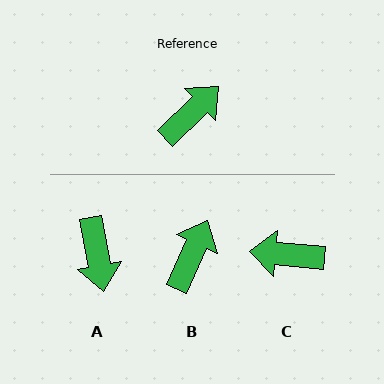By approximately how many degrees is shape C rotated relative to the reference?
Approximately 131 degrees counter-clockwise.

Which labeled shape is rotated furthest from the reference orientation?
C, about 131 degrees away.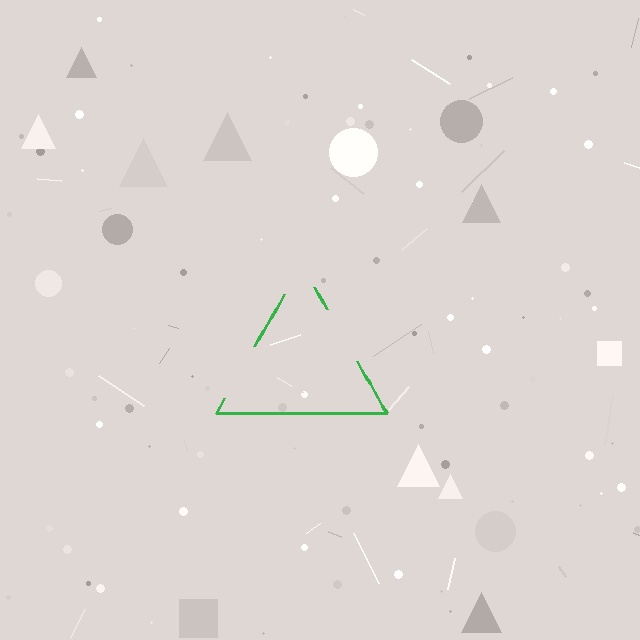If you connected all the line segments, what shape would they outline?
They would outline a triangle.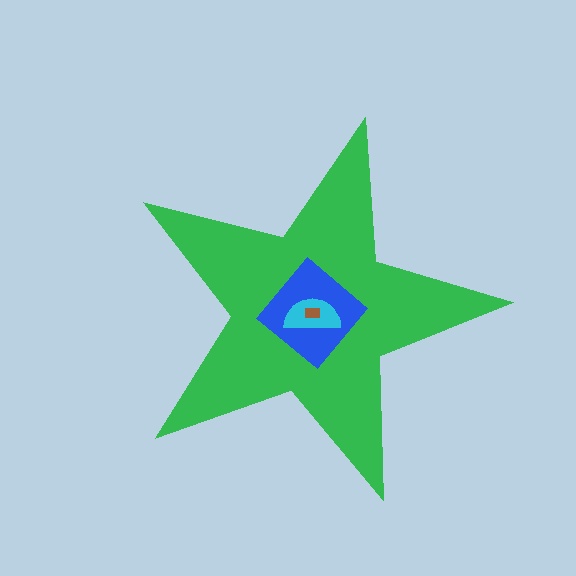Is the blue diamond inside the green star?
Yes.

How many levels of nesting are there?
4.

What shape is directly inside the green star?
The blue diamond.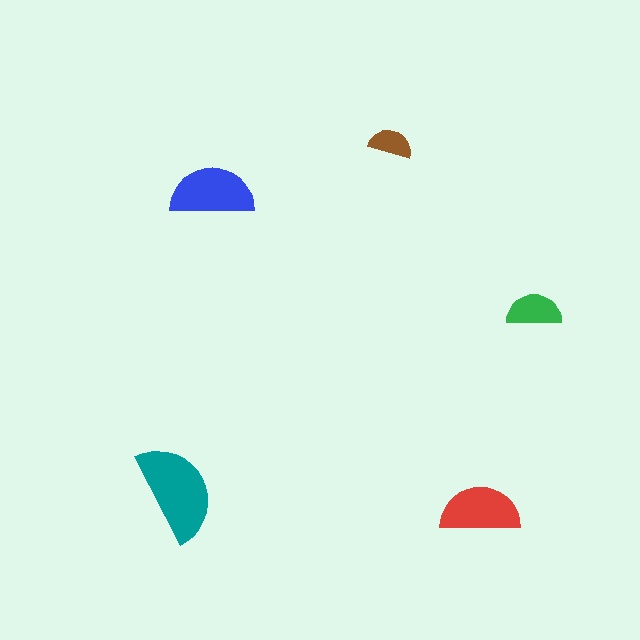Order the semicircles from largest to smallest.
the teal one, the blue one, the red one, the green one, the brown one.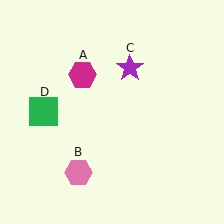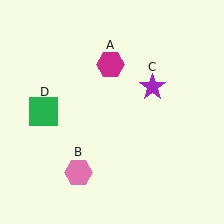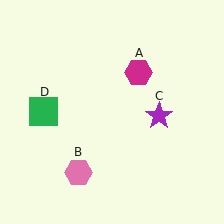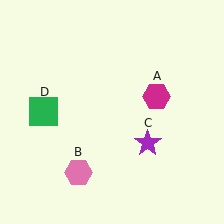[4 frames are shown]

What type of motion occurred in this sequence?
The magenta hexagon (object A), purple star (object C) rotated clockwise around the center of the scene.